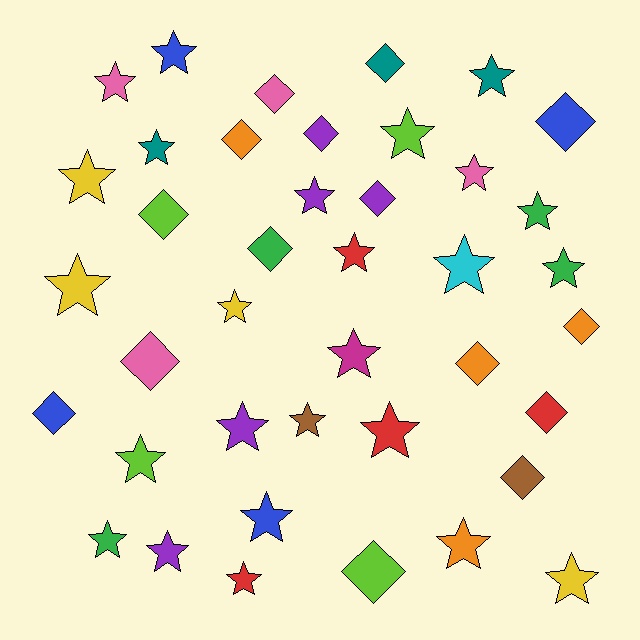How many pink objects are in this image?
There are 4 pink objects.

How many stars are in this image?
There are 25 stars.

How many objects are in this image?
There are 40 objects.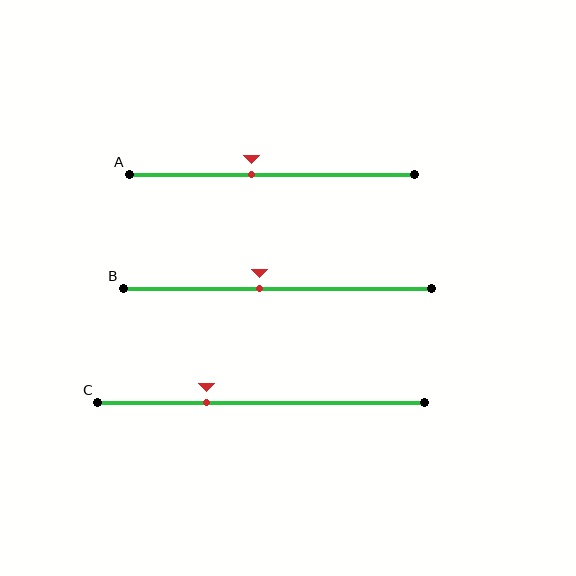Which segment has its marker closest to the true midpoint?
Segment B has its marker closest to the true midpoint.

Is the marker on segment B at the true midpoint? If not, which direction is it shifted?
No, the marker on segment B is shifted to the left by about 6% of the segment length.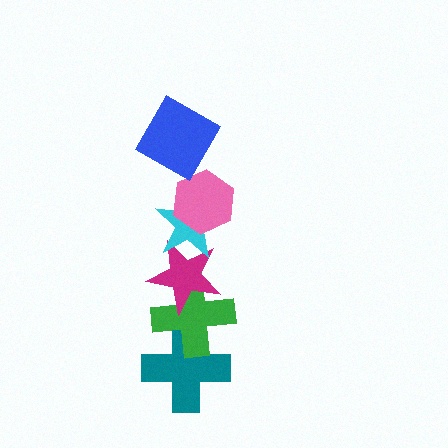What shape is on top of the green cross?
The magenta star is on top of the green cross.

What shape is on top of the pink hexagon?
The blue square is on top of the pink hexagon.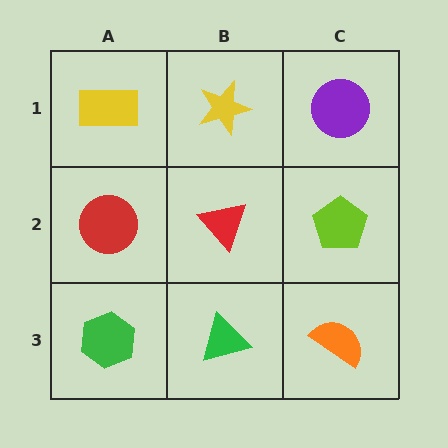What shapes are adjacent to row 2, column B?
A yellow star (row 1, column B), a green triangle (row 3, column B), a red circle (row 2, column A), a lime pentagon (row 2, column C).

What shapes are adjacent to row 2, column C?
A purple circle (row 1, column C), an orange semicircle (row 3, column C), a red triangle (row 2, column B).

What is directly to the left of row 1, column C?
A yellow star.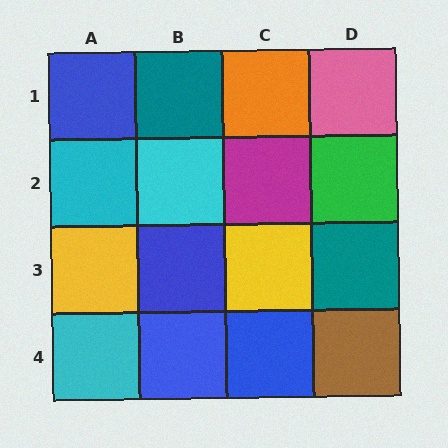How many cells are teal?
2 cells are teal.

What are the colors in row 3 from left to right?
Yellow, blue, yellow, teal.